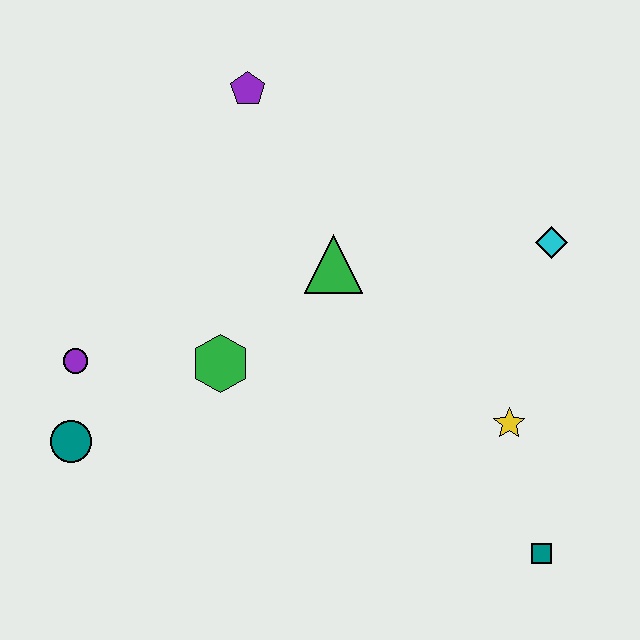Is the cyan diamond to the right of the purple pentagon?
Yes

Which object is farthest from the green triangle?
The teal square is farthest from the green triangle.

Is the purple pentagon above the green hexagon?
Yes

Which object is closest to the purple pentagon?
The green triangle is closest to the purple pentagon.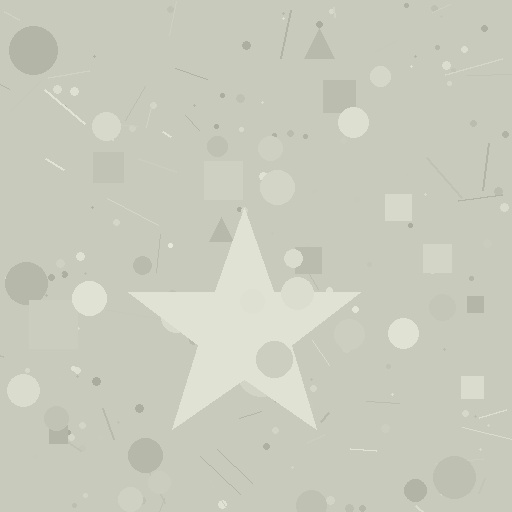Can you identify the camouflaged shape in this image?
The camouflaged shape is a star.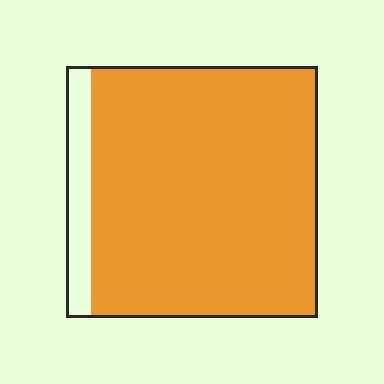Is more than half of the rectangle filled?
Yes.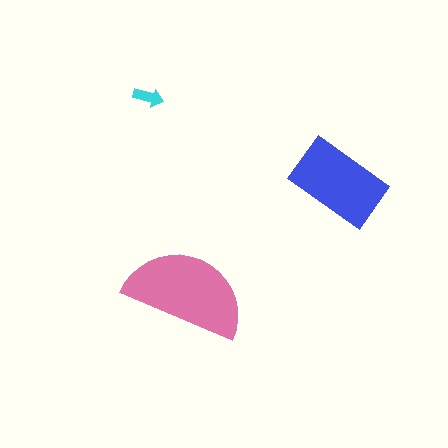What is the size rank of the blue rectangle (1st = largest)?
2nd.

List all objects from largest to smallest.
The pink semicircle, the blue rectangle, the cyan arrow.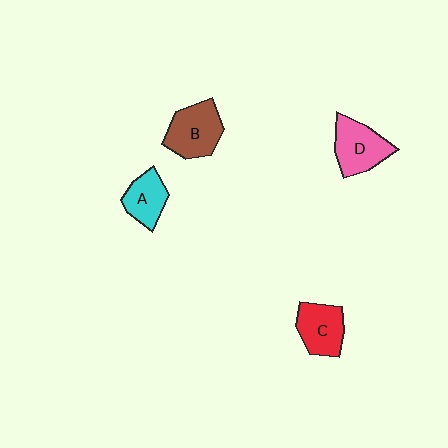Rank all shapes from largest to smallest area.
From largest to smallest: B (brown), D (pink), C (red), A (cyan).